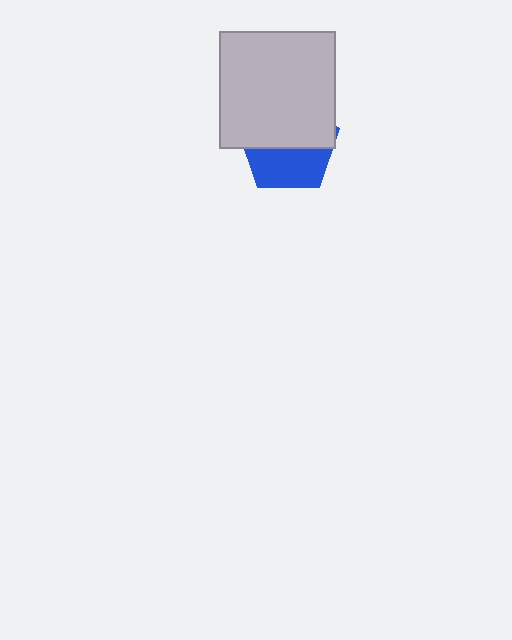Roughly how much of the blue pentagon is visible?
A small part of it is visible (roughly 43%).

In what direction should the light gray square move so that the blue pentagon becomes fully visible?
The light gray square should move up. That is the shortest direction to clear the overlap and leave the blue pentagon fully visible.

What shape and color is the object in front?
The object in front is a light gray square.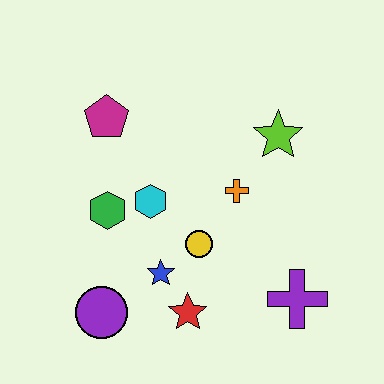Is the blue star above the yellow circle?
No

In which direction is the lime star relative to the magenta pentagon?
The lime star is to the right of the magenta pentagon.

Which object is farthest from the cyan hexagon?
The purple cross is farthest from the cyan hexagon.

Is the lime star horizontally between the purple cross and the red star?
Yes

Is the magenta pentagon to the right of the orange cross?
No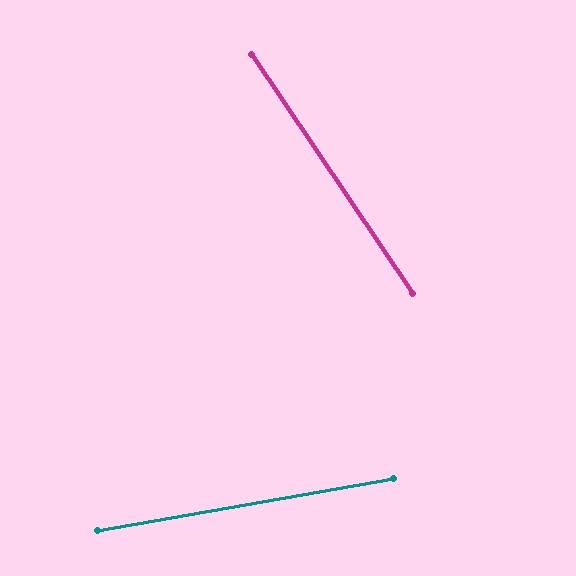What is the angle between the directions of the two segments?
Approximately 66 degrees.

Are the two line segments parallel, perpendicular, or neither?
Neither parallel nor perpendicular — they differ by about 66°.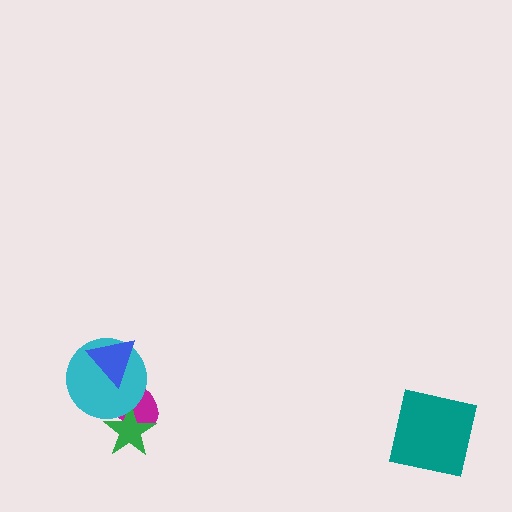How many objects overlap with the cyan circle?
3 objects overlap with the cyan circle.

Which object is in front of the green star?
The cyan circle is in front of the green star.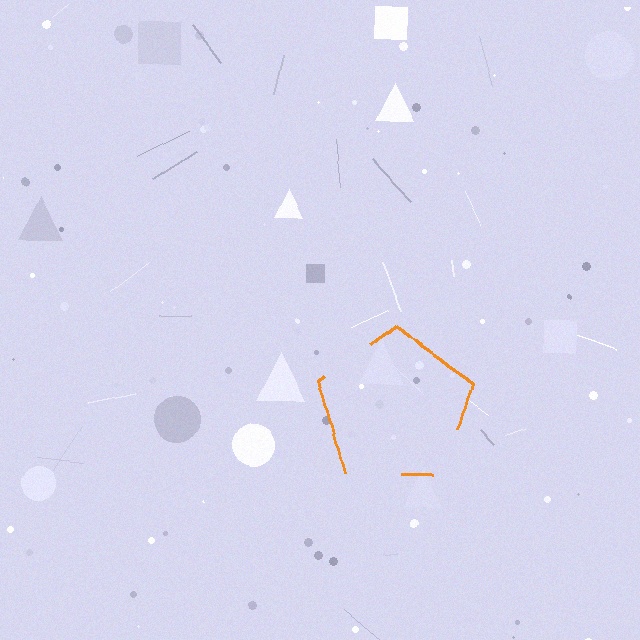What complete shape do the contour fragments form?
The contour fragments form a pentagon.